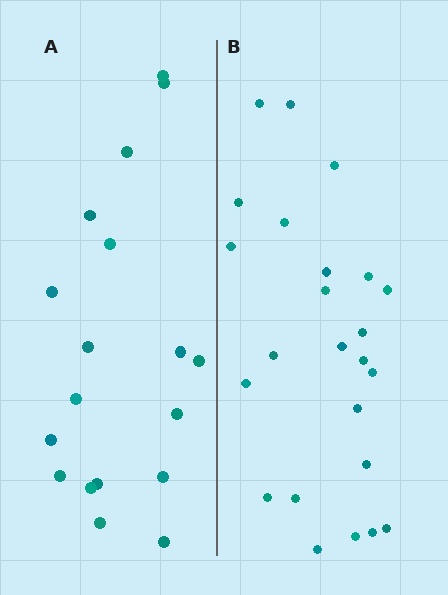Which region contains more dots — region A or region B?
Region B (the right region) has more dots.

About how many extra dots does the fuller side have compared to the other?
Region B has about 6 more dots than region A.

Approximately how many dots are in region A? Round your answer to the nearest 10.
About 20 dots. (The exact count is 18, which rounds to 20.)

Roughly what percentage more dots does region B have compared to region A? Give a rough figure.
About 35% more.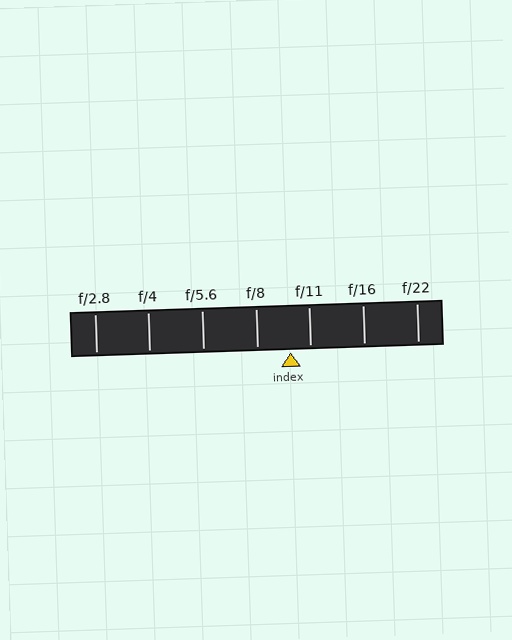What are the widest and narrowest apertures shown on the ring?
The widest aperture shown is f/2.8 and the narrowest is f/22.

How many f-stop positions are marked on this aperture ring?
There are 7 f-stop positions marked.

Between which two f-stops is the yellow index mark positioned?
The index mark is between f/8 and f/11.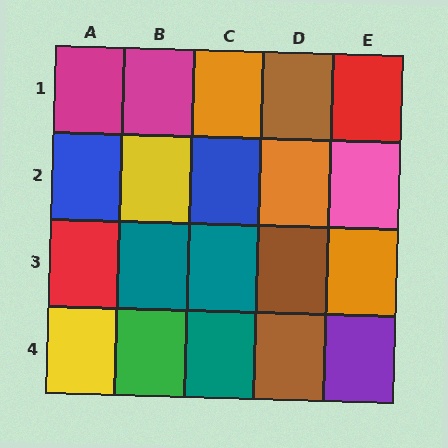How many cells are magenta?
2 cells are magenta.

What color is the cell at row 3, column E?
Orange.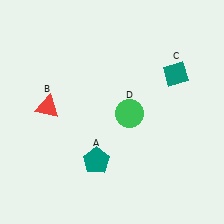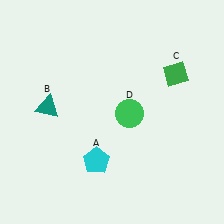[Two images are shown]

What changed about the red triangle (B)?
In Image 1, B is red. In Image 2, it changed to teal.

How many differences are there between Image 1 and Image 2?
There are 3 differences between the two images.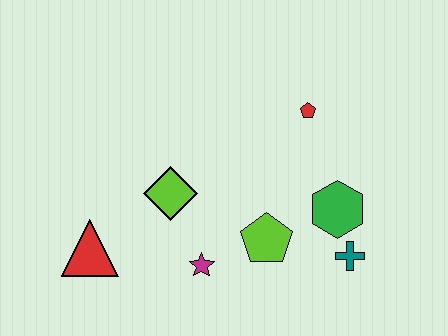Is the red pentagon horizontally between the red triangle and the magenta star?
No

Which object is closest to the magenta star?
The lime pentagon is closest to the magenta star.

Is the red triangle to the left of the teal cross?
Yes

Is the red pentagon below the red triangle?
No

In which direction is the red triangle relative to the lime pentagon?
The red triangle is to the left of the lime pentagon.